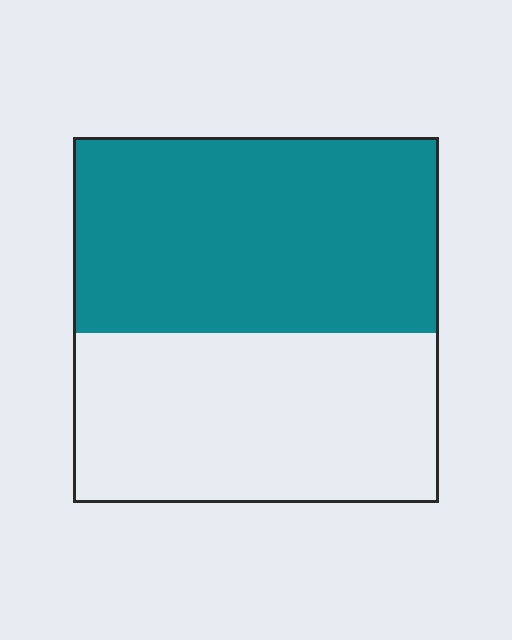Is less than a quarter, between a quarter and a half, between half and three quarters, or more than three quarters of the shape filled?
Between half and three quarters.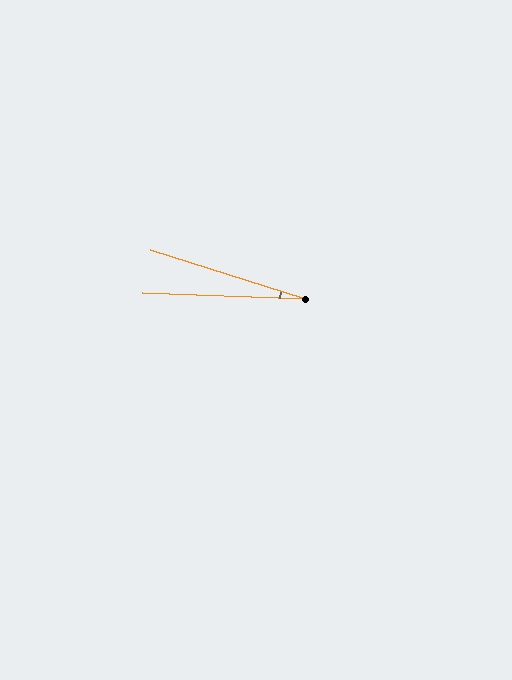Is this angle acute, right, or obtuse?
It is acute.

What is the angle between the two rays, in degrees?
Approximately 16 degrees.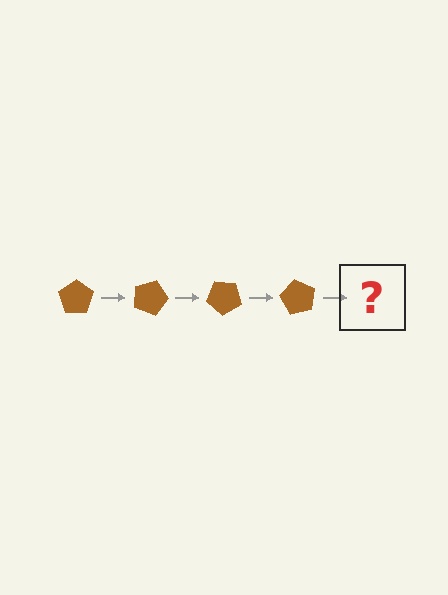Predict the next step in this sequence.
The next step is a brown pentagon rotated 80 degrees.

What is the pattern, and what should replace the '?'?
The pattern is that the pentagon rotates 20 degrees each step. The '?' should be a brown pentagon rotated 80 degrees.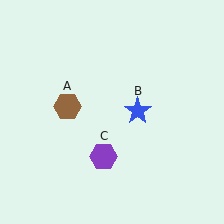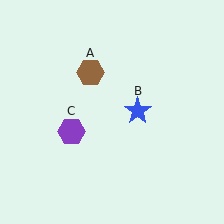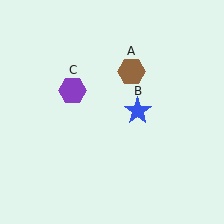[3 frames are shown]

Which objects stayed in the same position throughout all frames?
Blue star (object B) remained stationary.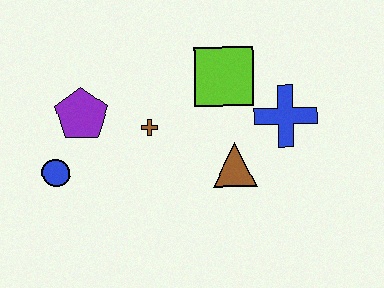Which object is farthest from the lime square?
The blue circle is farthest from the lime square.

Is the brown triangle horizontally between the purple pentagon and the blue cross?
Yes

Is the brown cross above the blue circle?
Yes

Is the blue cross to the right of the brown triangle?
Yes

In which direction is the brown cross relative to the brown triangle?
The brown cross is to the left of the brown triangle.